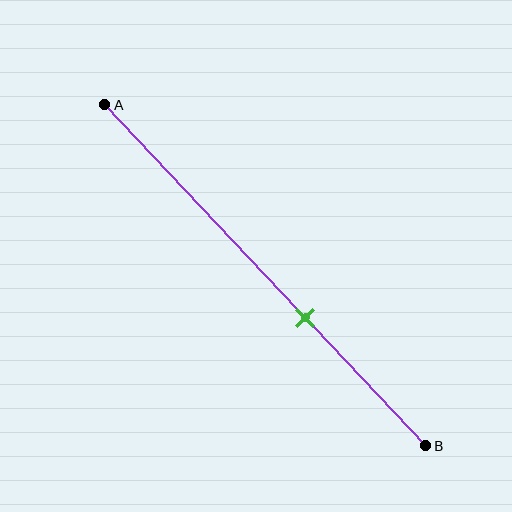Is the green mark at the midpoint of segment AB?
No, the mark is at about 60% from A, not at the 50% midpoint.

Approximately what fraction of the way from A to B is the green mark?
The green mark is approximately 60% of the way from A to B.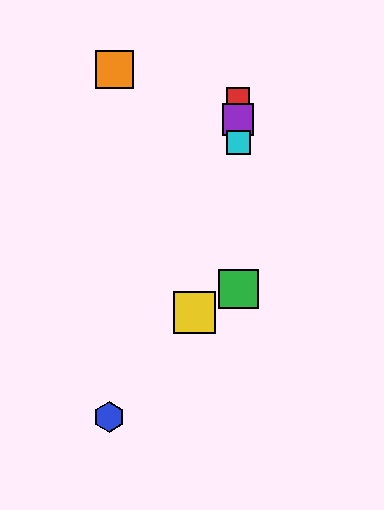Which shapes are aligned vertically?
The red square, the green square, the purple square, the cyan square are aligned vertically.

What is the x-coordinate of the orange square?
The orange square is at x≈114.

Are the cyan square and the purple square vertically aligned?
Yes, both are at x≈238.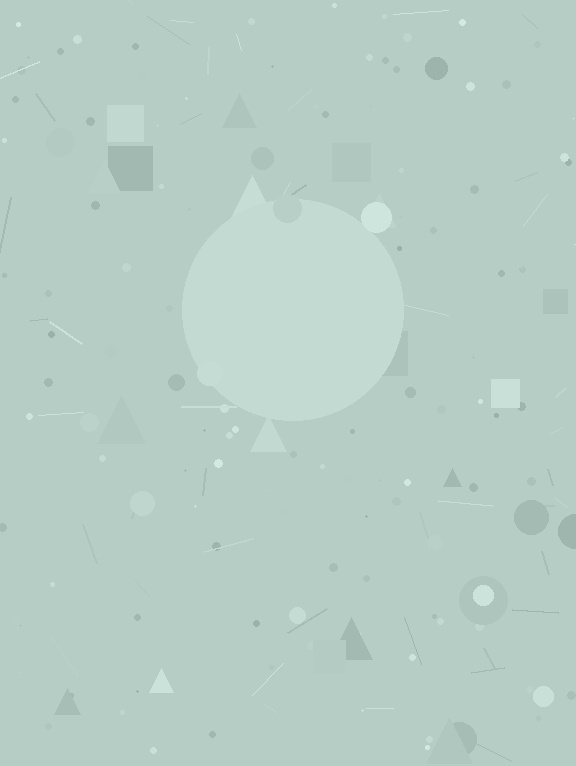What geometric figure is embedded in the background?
A circle is embedded in the background.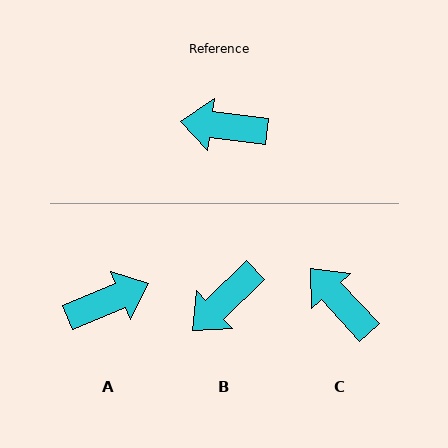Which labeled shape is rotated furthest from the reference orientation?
A, about 150 degrees away.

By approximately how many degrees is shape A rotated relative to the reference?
Approximately 150 degrees clockwise.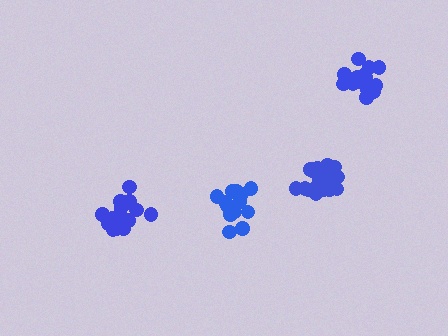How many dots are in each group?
Group 1: 18 dots, Group 2: 17 dots, Group 3: 19 dots, Group 4: 19 dots (73 total).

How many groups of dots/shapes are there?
There are 4 groups.